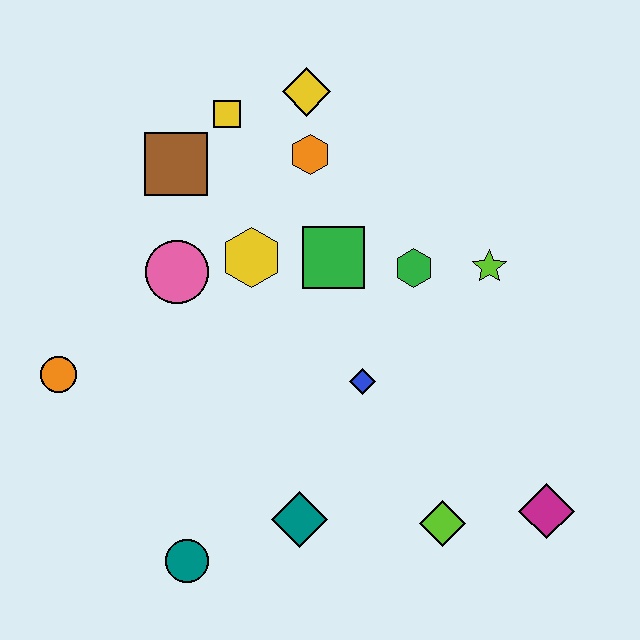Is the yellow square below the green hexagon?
No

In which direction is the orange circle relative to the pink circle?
The orange circle is to the left of the pink circle.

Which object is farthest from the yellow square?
The magenta diamond is farthest from the yellow square.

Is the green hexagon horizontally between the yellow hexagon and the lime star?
Yes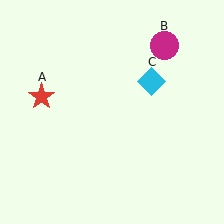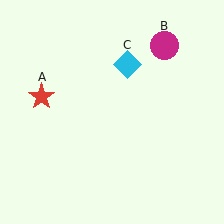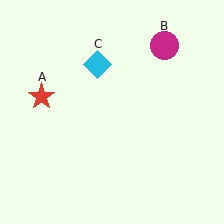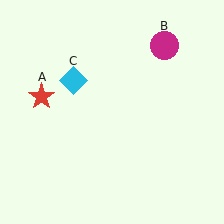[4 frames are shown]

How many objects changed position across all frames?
1 object changed position: cyan diamond (object C).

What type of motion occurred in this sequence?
The cyan diamond (object C) rotated counterclockwise around the center of the scene.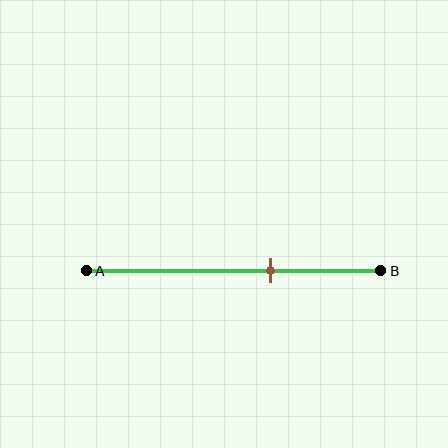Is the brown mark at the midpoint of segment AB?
No, the mark is at about 60% from A, not at the 50% midpoint.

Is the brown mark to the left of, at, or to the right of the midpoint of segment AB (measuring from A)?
The brown mark is to the right of the midpoint of segment AB.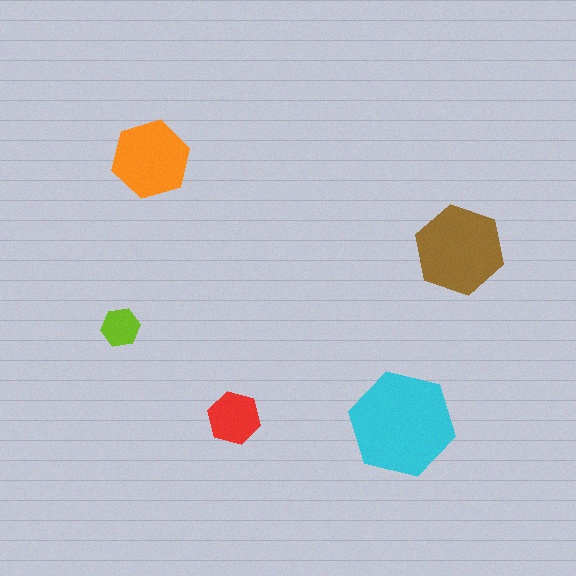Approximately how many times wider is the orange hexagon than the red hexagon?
About 1.5 times wider.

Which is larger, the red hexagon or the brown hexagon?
The brown one.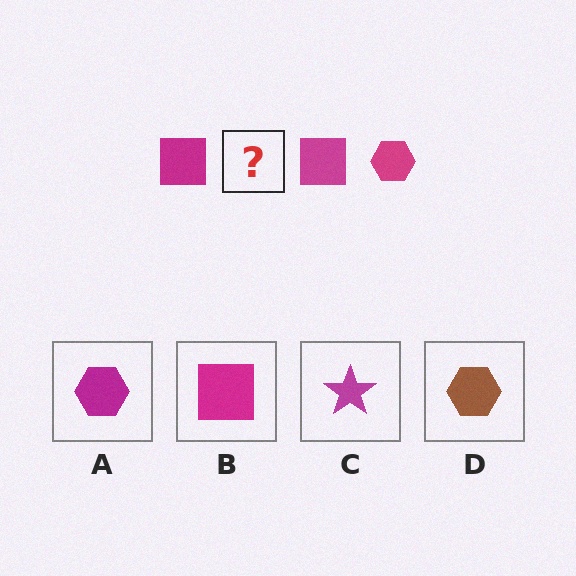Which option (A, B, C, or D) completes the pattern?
A.